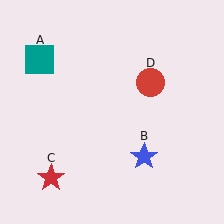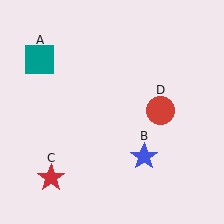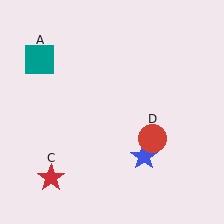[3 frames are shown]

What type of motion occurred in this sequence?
The red circle (object D) rotated clockwise around the center of the scene.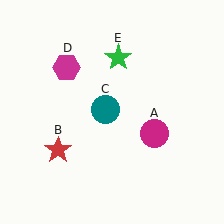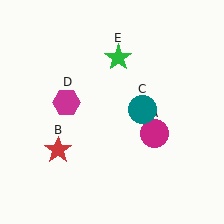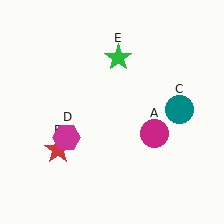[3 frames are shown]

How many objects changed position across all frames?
2 objects changed position: teal circle (object C), magenta hexagon (object D).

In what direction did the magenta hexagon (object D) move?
The magenta hexagon (object D) moved down.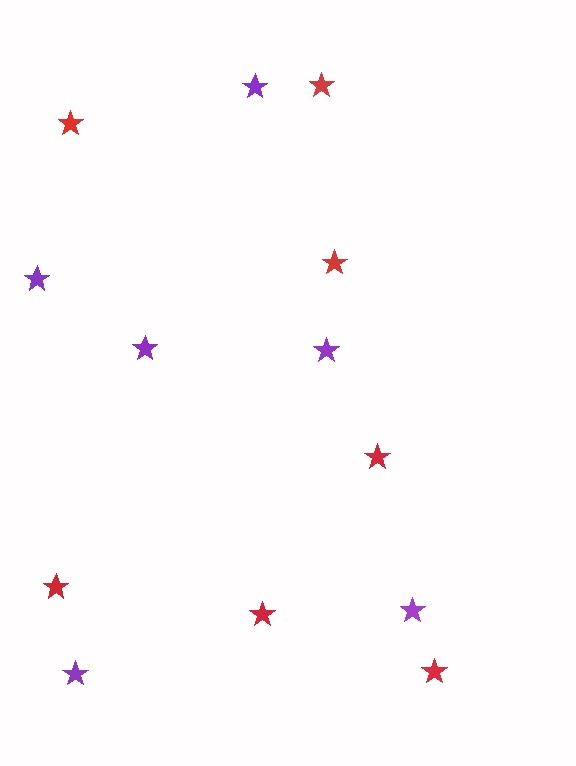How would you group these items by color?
There are 2 groups: one group of red stars (7) and one group of purple stars (6).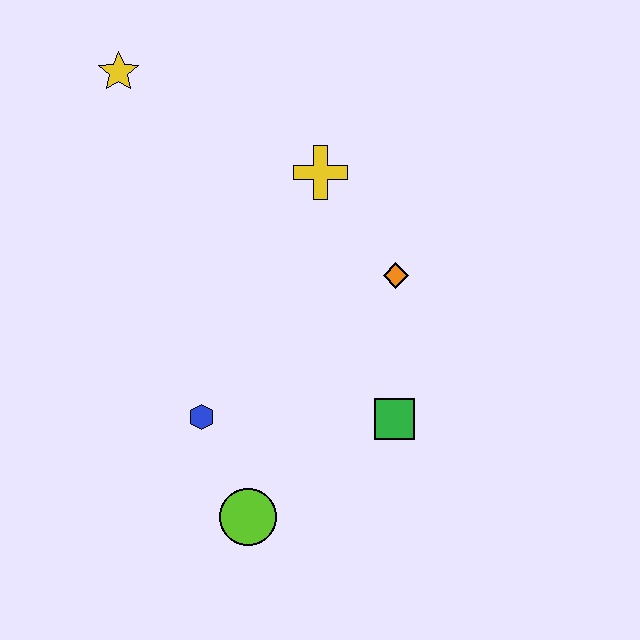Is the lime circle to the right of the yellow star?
Yes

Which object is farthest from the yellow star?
The lime circle is farthest from the yellow star.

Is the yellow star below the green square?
No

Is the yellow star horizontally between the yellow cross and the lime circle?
No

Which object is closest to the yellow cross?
The orange diamond is closest to the yellow cross.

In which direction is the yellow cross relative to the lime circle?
The yellow cross is above the lime circle.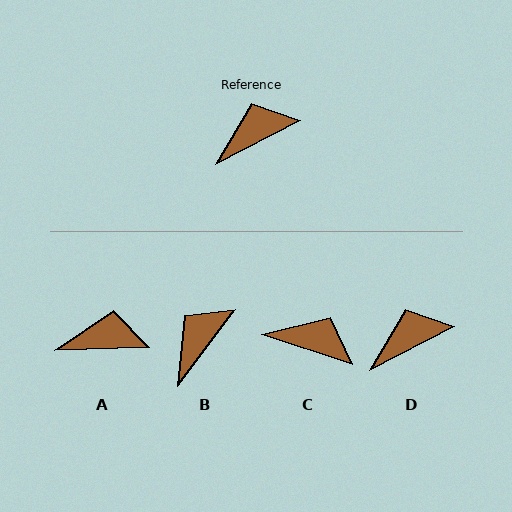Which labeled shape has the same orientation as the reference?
D.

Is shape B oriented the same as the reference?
No, it is off by about 25 degrees.